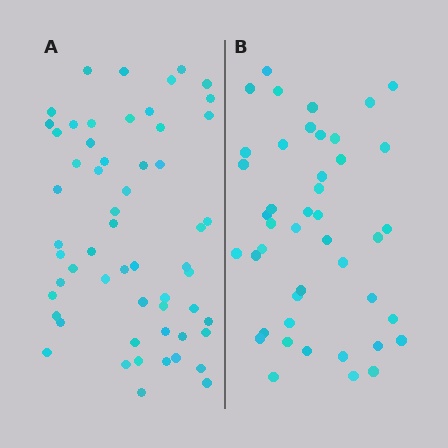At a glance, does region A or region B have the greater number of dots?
Region A (the left region) has more dots.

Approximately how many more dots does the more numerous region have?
Region A has approximately 15 more dots than region B.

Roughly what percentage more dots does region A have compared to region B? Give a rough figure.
About 30% more.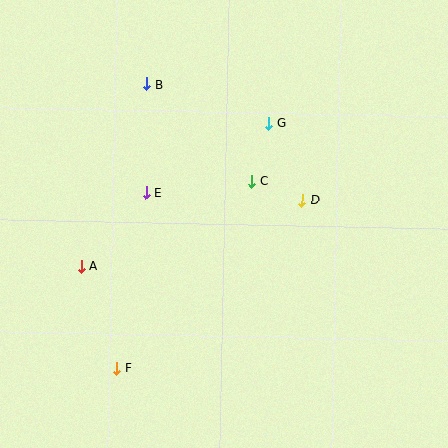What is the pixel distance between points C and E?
The distance between C and E is 106 pixels.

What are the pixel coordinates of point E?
Point E is at (146, 193).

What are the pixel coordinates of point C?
Point C is at (251, 181).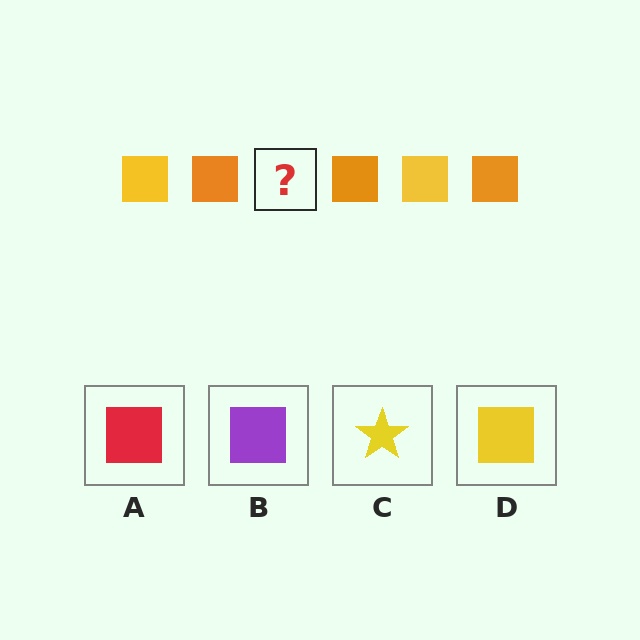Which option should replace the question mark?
Option D.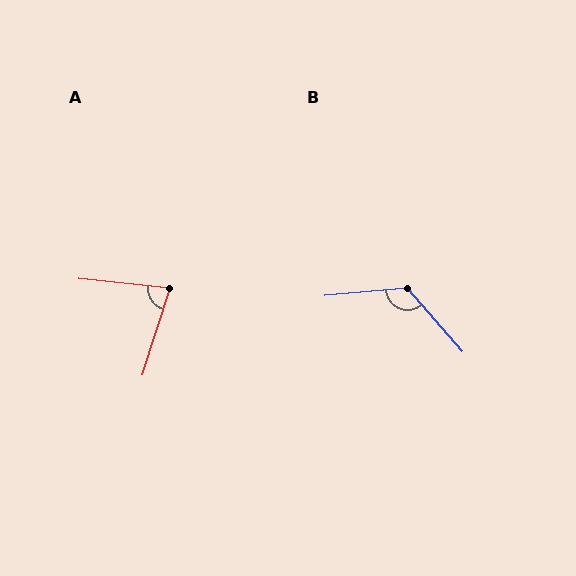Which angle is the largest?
B, at approximately 126 degrees.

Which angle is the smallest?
A, at approximately 78 degrees.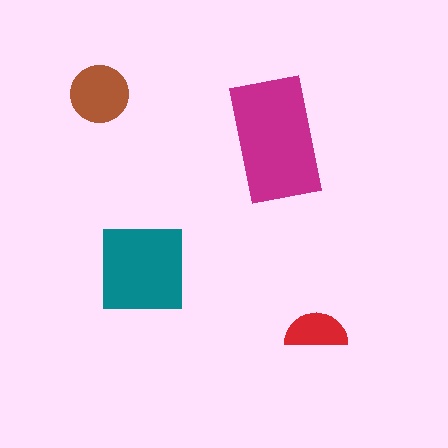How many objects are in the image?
There are 4 objects in the image.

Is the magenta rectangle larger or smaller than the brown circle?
Larger.